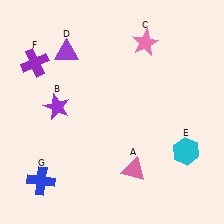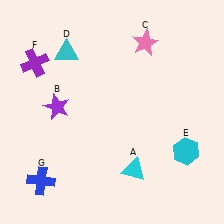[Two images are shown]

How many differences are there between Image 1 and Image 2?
There are 2 differences between the two images.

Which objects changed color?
A changed from pink to cyan. D changed from purple to cyan.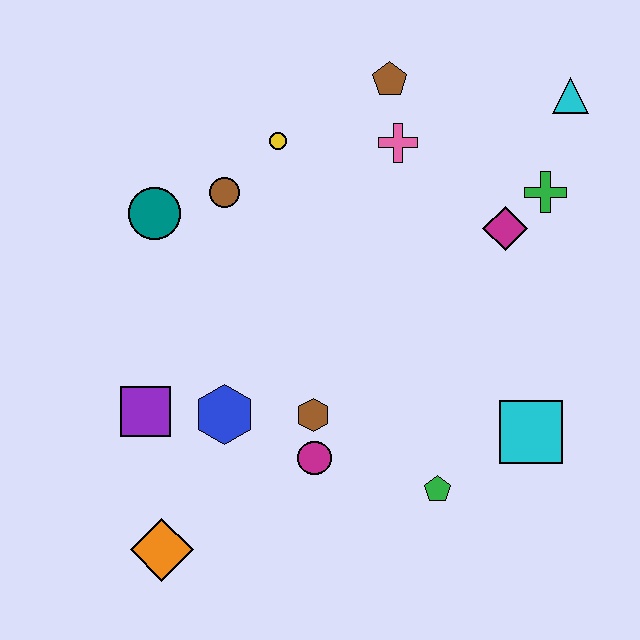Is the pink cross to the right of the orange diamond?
Yes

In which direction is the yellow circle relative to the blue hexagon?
The yellow circle is above the blue hexagon.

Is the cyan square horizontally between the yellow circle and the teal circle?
No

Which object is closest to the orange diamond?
The purple square is closest to the orange diamond.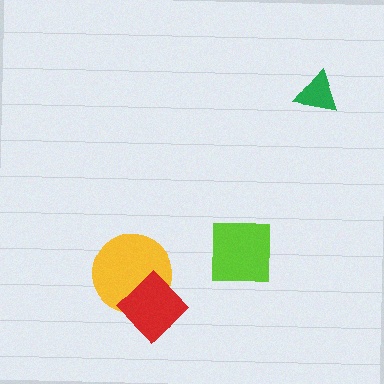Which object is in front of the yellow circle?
The red diamond is in front of the yellow circle.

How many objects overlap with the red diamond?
1 object overlaps with the red diamond.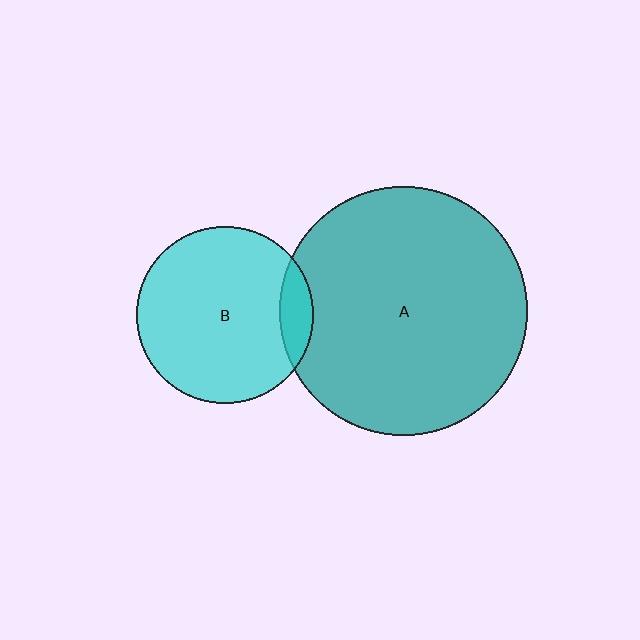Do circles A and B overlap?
Yes.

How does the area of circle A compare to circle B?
Approximately 2.0 times.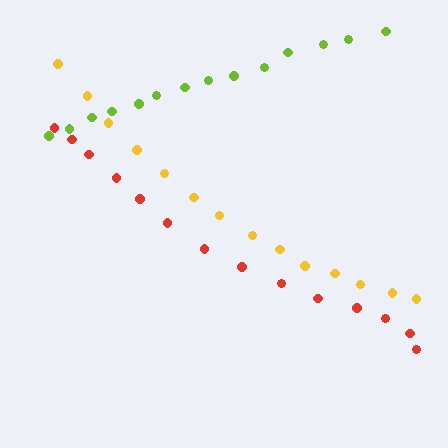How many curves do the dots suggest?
There are 3 distinct paths.